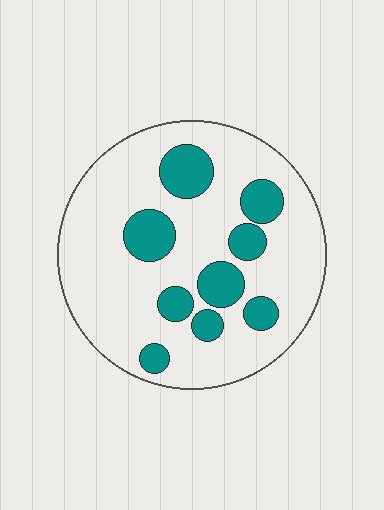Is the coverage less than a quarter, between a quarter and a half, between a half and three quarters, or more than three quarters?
Less than a quarter.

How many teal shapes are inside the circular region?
9.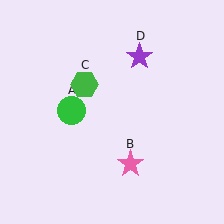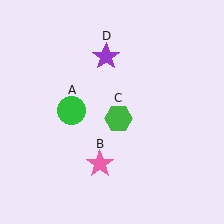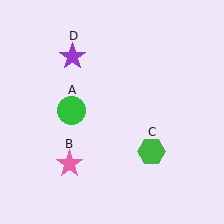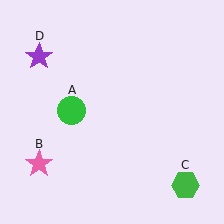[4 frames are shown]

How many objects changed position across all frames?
3 objects changed position: pink star (object B), green hexagon (object C), purple star (object D).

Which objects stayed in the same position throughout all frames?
Green circle (object A) remained stationary.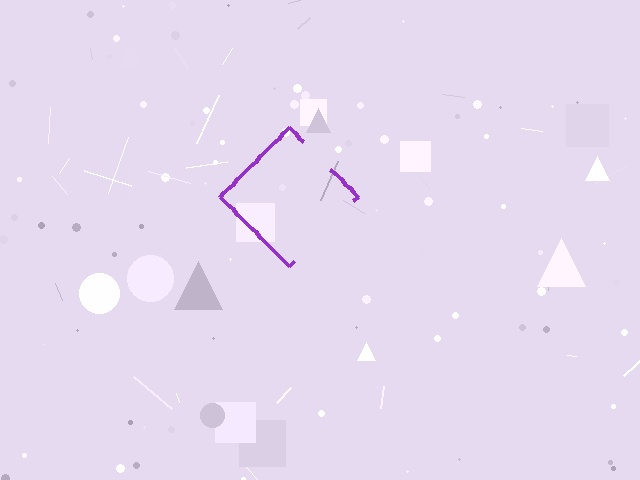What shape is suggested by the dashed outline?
The dashed outline suggests a diamond.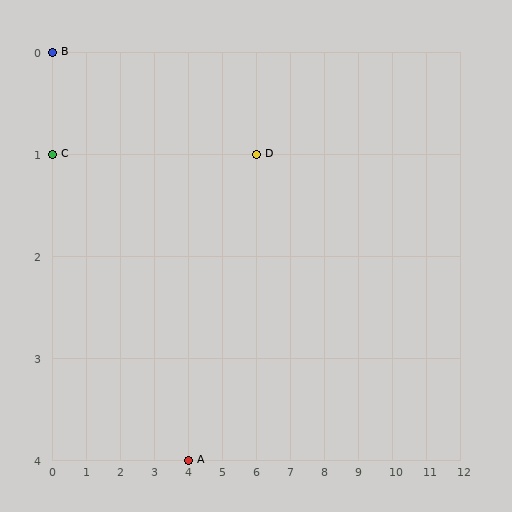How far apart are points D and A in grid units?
Points D and A are 2 columns and 3 rows apart (about 3.6 grid units diagonally).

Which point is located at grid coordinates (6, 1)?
Point D is at (6, 1).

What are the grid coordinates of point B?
Point B is at grid coordinates (0, 0).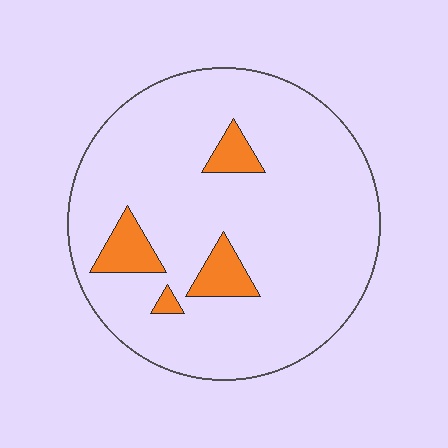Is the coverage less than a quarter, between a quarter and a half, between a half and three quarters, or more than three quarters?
Less than a quarter.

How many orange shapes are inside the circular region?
4.